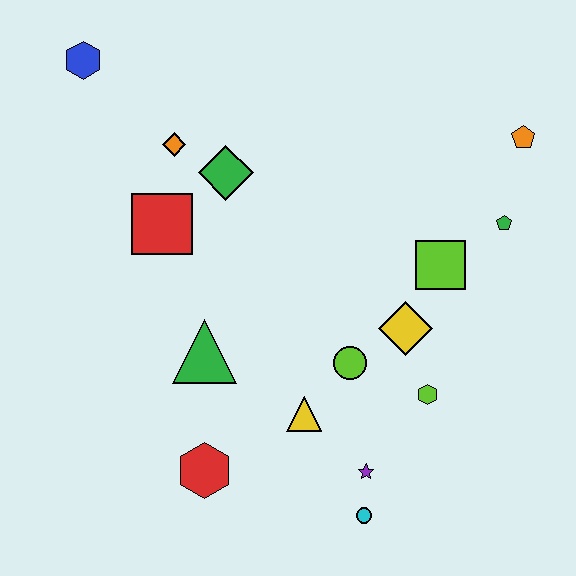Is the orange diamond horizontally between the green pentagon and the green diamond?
No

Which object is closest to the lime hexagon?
The yellow diamond is closest to the lime hexagon.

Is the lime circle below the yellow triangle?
No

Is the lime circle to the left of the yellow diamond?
Yes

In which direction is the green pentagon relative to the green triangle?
The green pentagon is to the right of the green triangle.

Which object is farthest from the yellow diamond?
The blue hexagon is farthest from the yellow diamond.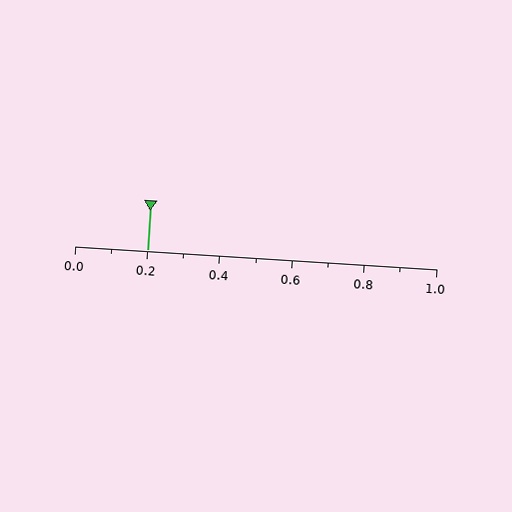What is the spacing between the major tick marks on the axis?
The major ticks are spaced 0.2 apart.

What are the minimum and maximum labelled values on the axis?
The axis runs from 0.0 to 1.0.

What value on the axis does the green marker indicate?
The marker indicates approximately 0.2.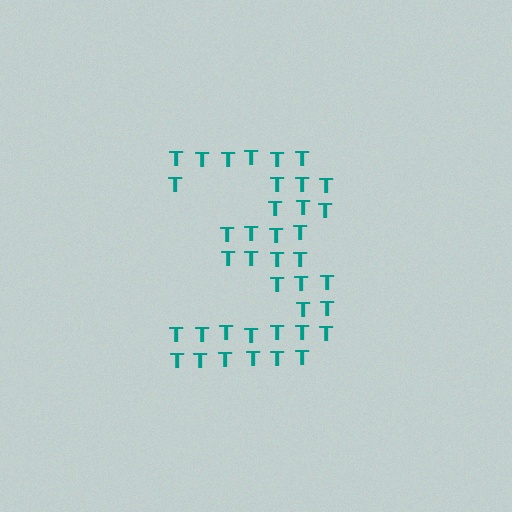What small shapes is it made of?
It is made of small letter T's.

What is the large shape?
The large shape is the digit 3.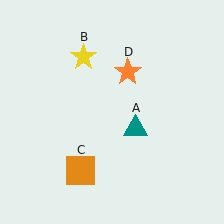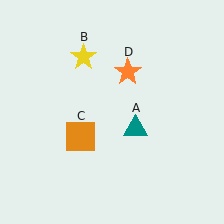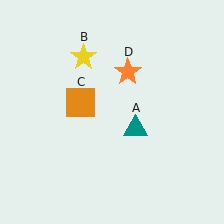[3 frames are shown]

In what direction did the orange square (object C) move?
The orange square (object C) moved up.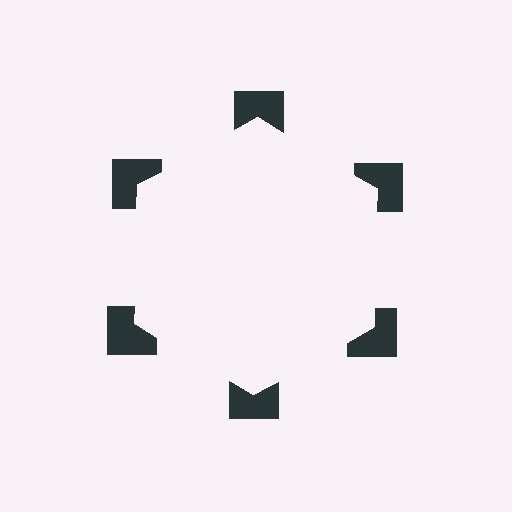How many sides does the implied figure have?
6 sides.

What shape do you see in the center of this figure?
An illusory hexagon — its edges are inferred from the aligned wedge cuts in the notched squares, not physically drawn.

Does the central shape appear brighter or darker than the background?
It typically appears slightly brighter than the background, even though no actual brightness change is drawn.